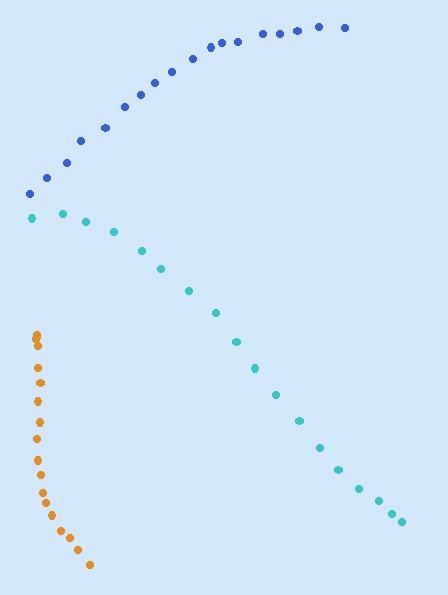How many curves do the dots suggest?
There are 3 distinct paths.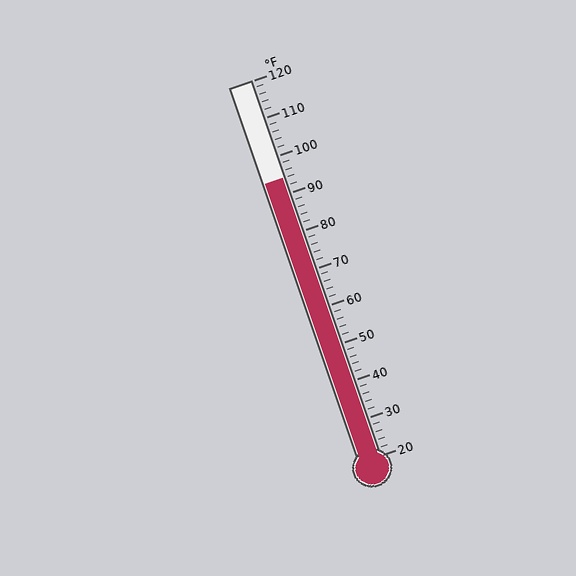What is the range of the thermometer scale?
The thermometer scale ranges from 20°F to 120°F.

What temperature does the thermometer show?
The thermometer shows approximately 94°F.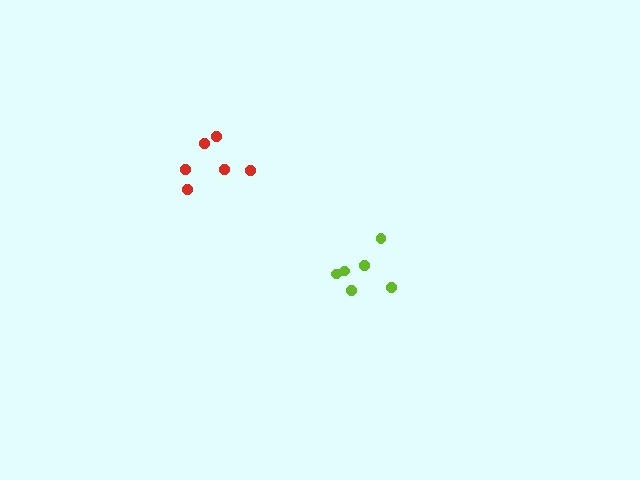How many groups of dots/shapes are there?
There are 2 groups.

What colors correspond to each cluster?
The clusters are colored: lime, red.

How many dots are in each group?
Group 1: 6 dots, Group 2: 6 dots (12 total).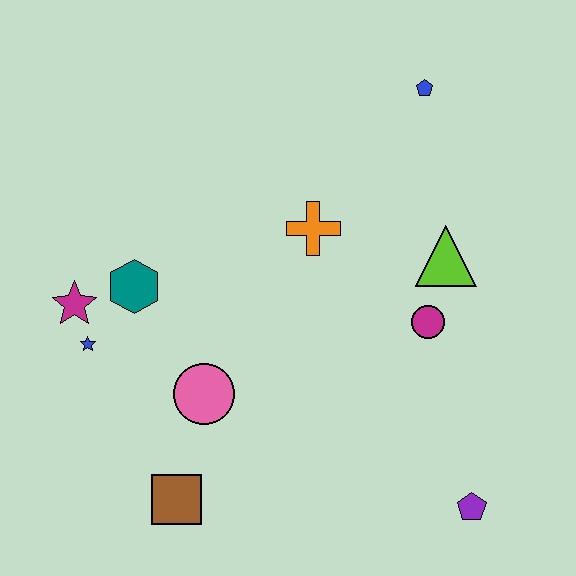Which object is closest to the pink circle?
The brown square is closest to the pink circle.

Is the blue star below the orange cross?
Yes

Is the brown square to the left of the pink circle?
Yes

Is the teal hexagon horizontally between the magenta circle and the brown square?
No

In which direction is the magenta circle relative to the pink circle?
The magenta circle is to the right of the pink circle.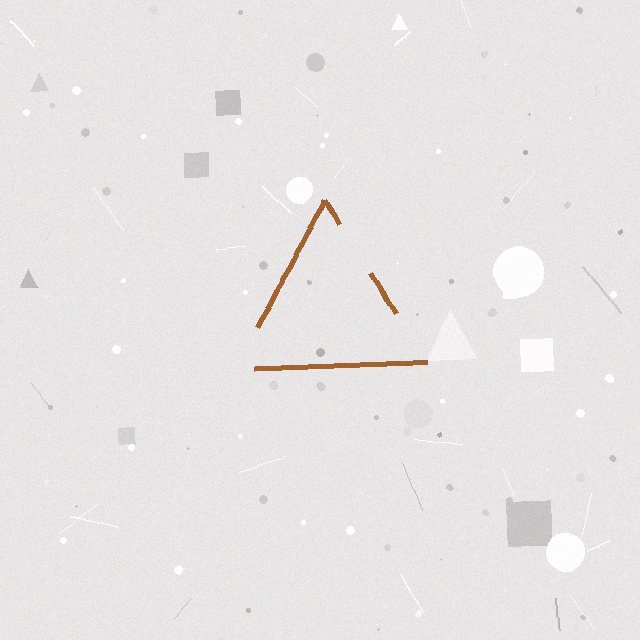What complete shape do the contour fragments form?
The contour fragments form a triangle.